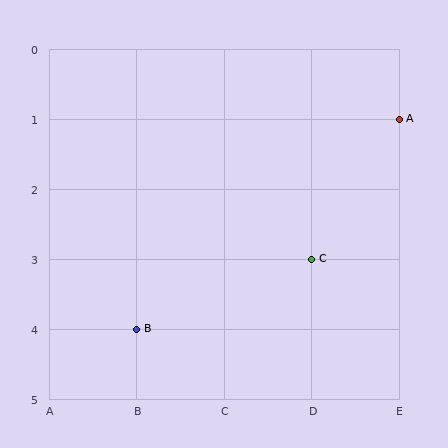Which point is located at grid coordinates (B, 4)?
Point B is at (B, 4).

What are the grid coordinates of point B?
Point B is at grid coordinates (B, 4).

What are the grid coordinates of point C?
Point C is at grid coordinates (D, 3).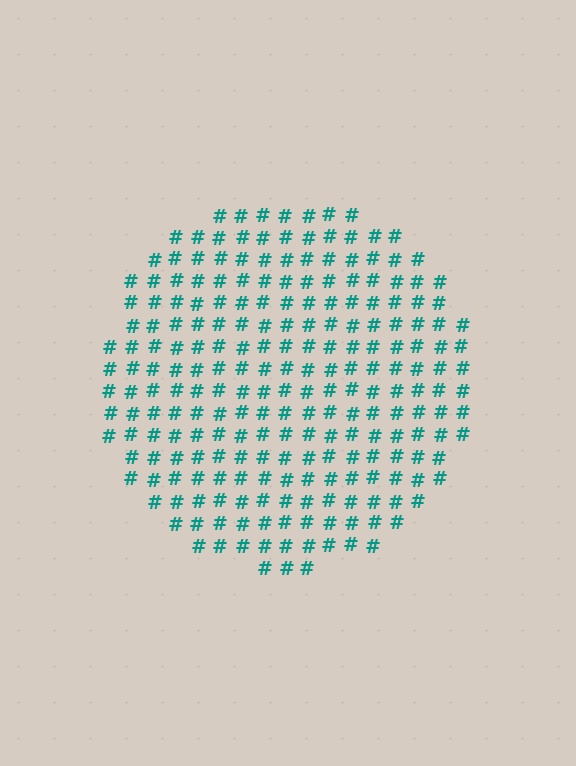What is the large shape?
The large shape is a circle.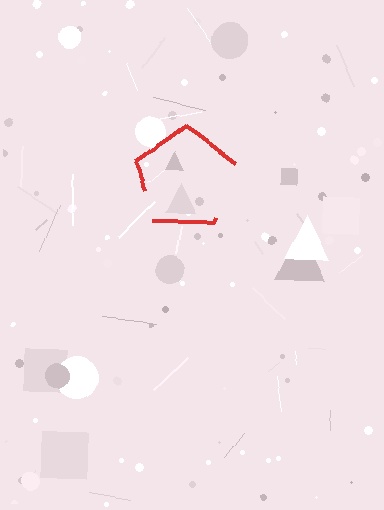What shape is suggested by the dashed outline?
The dashed outline suggests a pentagon.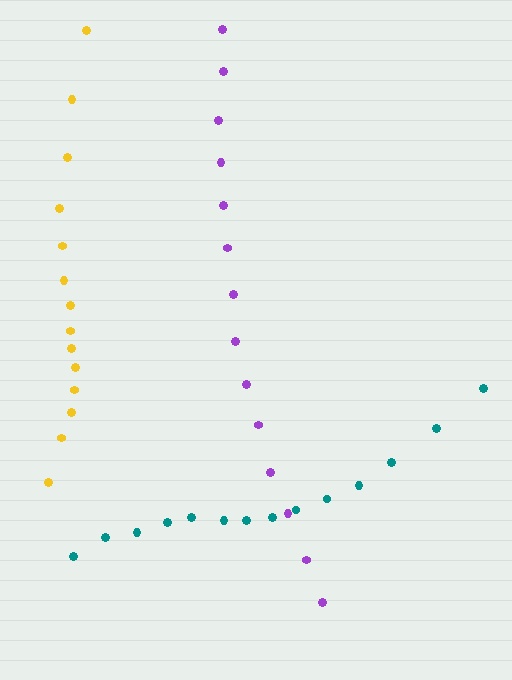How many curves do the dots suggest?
There are 3 distinct paths.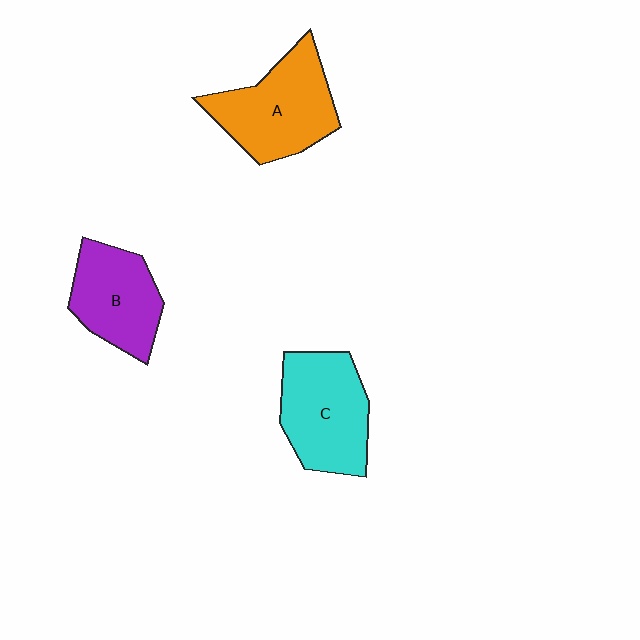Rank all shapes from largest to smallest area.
From largest to smallest: A (orange), C (cyan), B (purple).